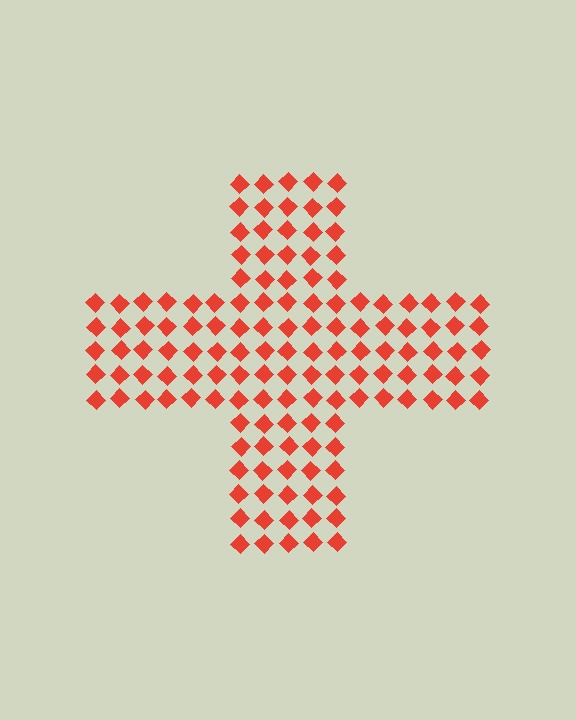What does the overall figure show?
The overall figure shows a cross.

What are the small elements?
The small elements are diamonds.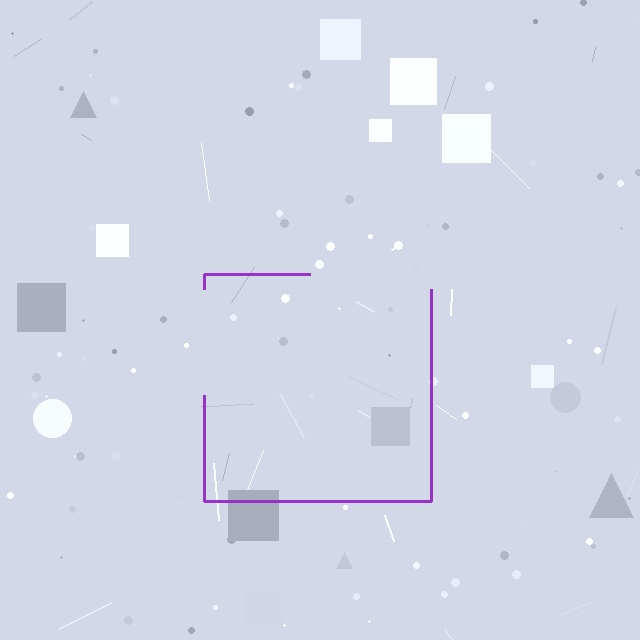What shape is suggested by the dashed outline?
The dashed outline suggests a square.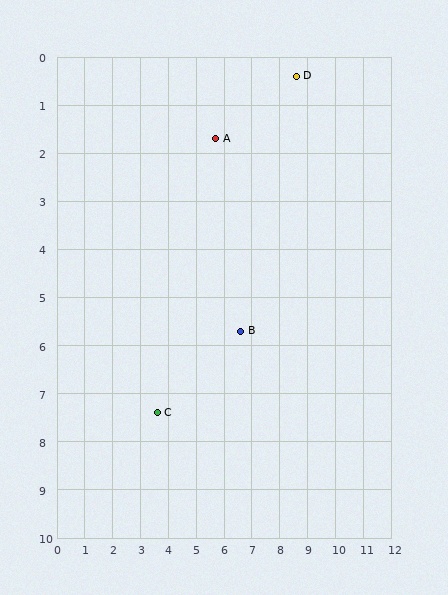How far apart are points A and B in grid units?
Points A and B are about 4.1 grid units apart.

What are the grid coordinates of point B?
Point B is at approximately (6.6, 5.7).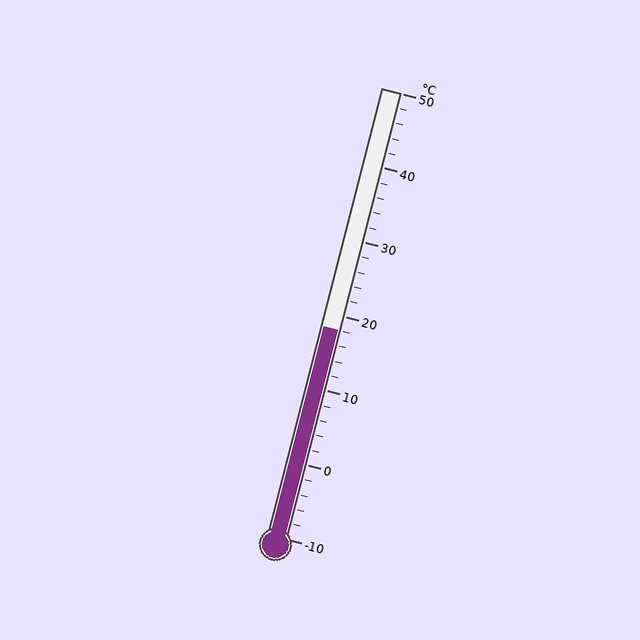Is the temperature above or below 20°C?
The temperature is below 20°C.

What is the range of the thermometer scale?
The thermometer scale ranges from -10°C to 50°C.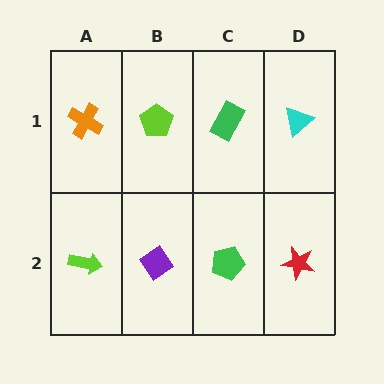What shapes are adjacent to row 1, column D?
A red star (row 2, column D), a green rectangle (row 1, column C).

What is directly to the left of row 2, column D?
A green pentagon.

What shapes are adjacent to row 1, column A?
A lime arrow (row 2, column A), a lime pentagon (row 1, column B).